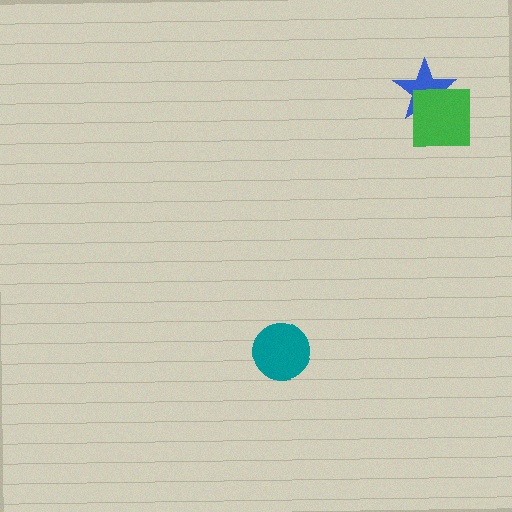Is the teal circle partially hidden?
No, no other shape covers it.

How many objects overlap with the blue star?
1 object overlaps with the blue star.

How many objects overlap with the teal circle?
0 objects overlap with the teal circle.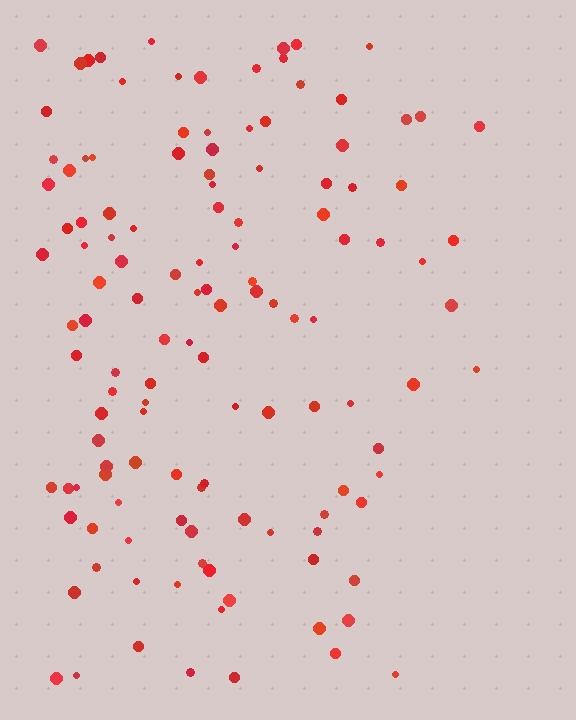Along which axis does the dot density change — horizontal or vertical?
Horizontal.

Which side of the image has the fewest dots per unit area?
The right.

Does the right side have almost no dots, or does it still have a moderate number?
Still a moderate number, just noticeably fewer than the left.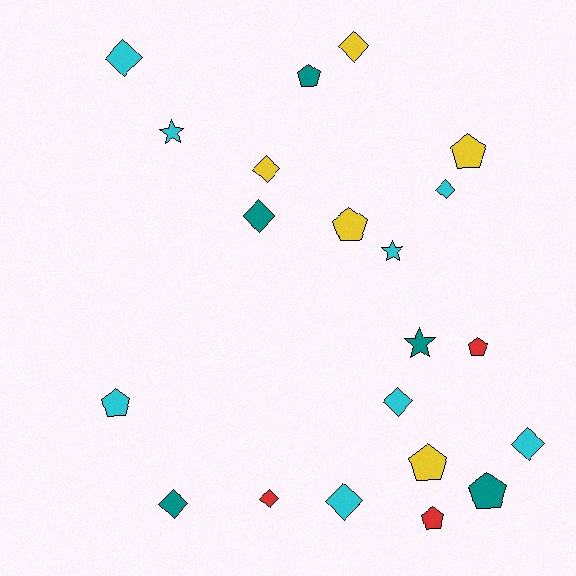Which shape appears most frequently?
Diamond, with 10 objects.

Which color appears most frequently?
Cyan, with 8 objects.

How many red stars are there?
There are no red stars.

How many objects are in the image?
There are 21 objects.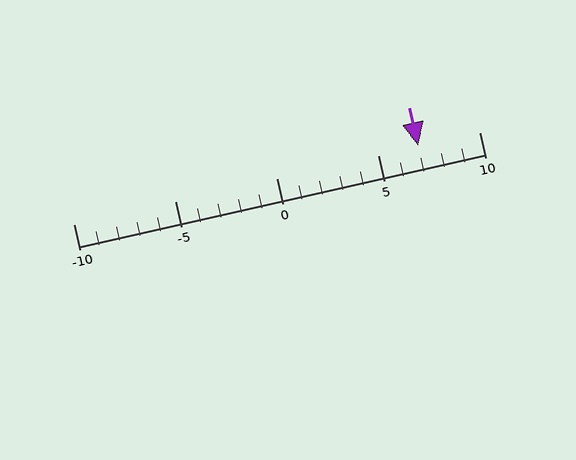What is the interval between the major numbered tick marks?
The major tick marks are spaced 5 units apart.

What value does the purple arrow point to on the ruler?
The purple arrow points to approximately 7.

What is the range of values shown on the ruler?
The ruler shows values from -10 to 10.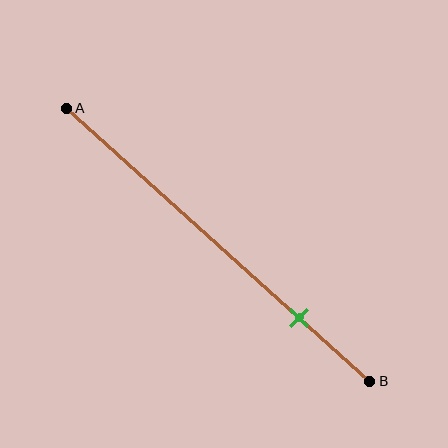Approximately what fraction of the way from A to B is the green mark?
The green mark is approximately 75% of the way from A to B.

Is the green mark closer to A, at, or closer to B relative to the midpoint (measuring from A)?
The green mark is closer to point B than the midpoint of segment AB.